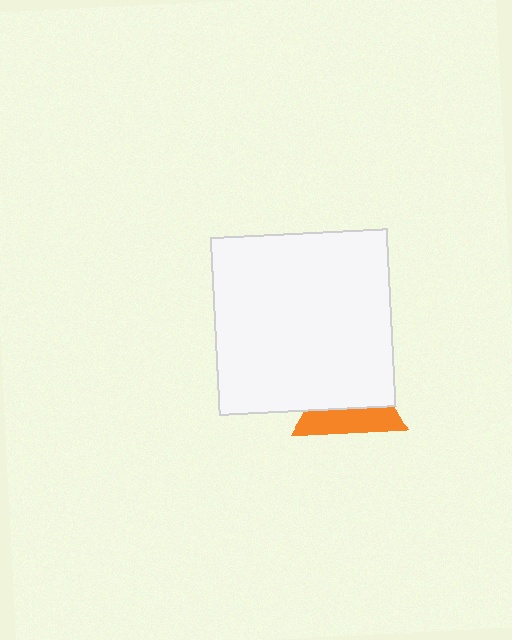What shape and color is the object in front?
The object in front is a white square.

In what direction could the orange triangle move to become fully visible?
The orange triangle could move down. That would shift it out from behind the white square entirely.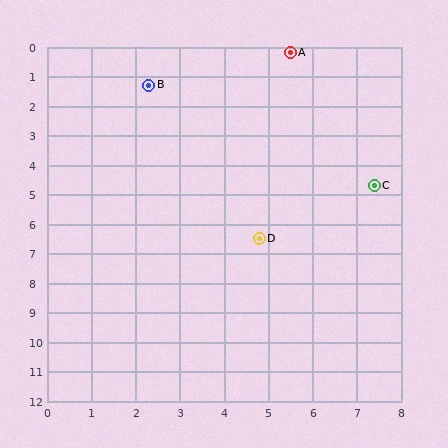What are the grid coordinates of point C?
Point C is at approximately (7.4, 4.7).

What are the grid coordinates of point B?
Point B is at approximately (2.3, 1.3).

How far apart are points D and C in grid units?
Points D and C are about 3.2 grid units apart.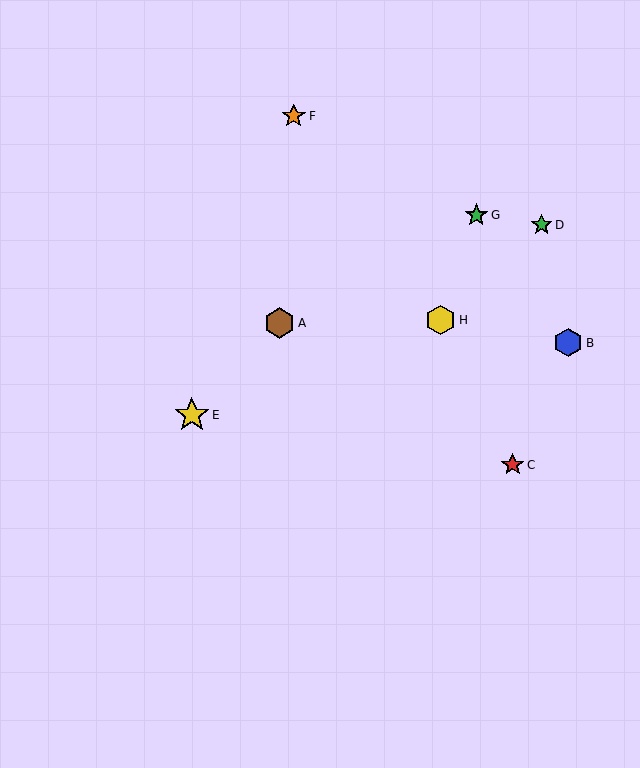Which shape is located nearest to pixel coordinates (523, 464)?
The red star (labeled C) at (513, 465) is nearest to that location.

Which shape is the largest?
The yellow star (labeled E) is the largest.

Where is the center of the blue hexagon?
The center of the blue hexagon is at (568, 343).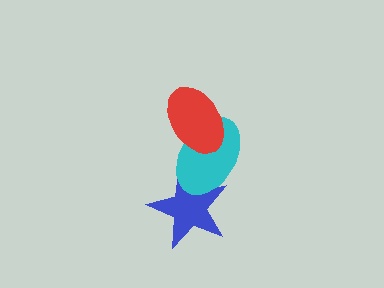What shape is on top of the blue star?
The cyan ellipse is on top of the blue star.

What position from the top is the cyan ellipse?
The cyan ellipse is 2nd from the top.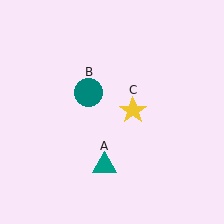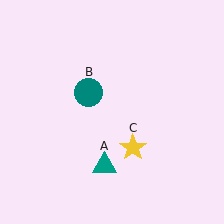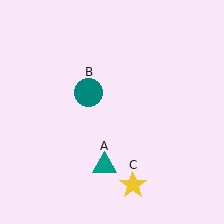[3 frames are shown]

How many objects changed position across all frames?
1 object changed position: yellow star (object C).